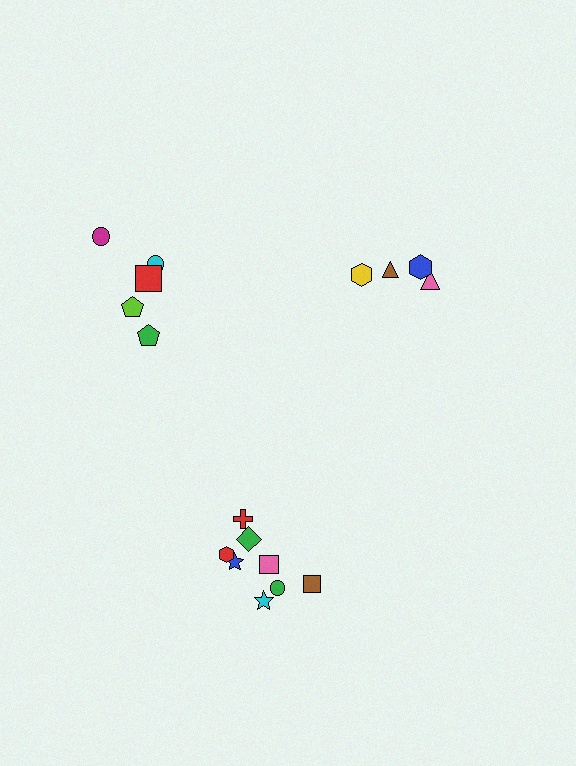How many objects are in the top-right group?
There are 4 objects.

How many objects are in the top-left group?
There are 6 objects.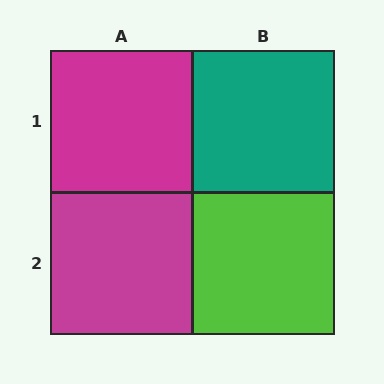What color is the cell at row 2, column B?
Lime.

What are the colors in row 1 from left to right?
Magenta, teal.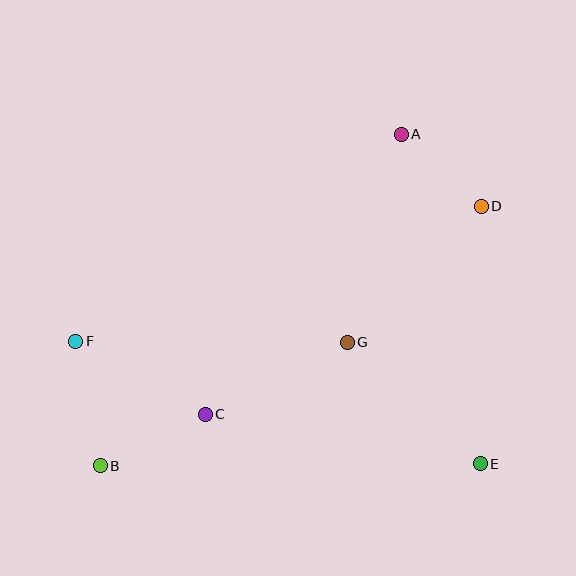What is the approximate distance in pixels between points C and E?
The distance between C and E is approximately 279 pixels.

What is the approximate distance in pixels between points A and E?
The distance between A and E is approximately 339 pixels.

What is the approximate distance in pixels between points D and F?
The distance between D and F is approximately 428 pixels.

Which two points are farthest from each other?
Points B and D are farthest from each other.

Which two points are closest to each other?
Points A and D are closest to each other.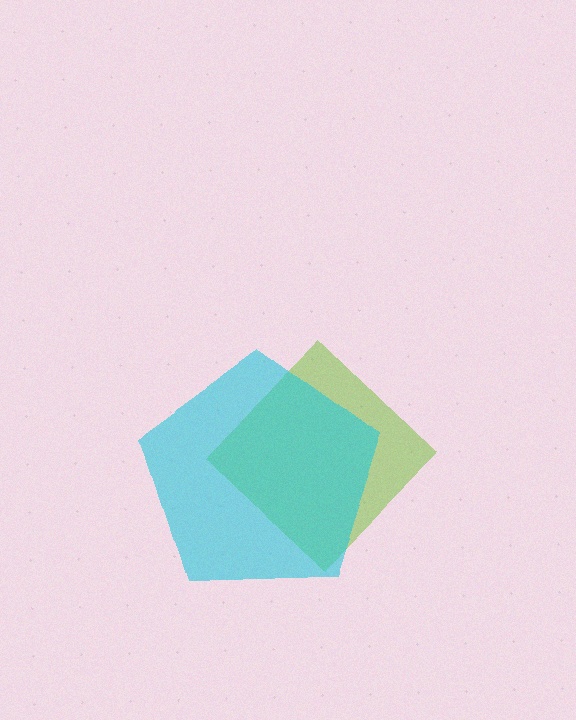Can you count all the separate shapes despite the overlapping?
Yes, there are 2 separate shapes.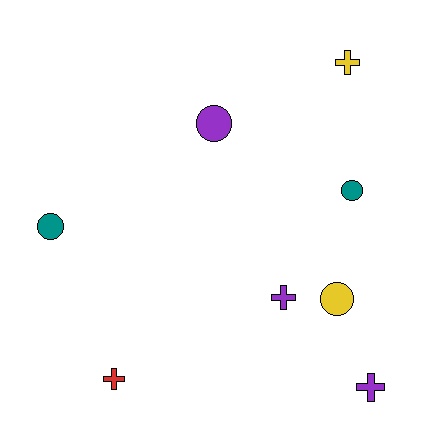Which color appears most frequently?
Purple, with 3 objects.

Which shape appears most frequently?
Cross, with 4 objects.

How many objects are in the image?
There are 8 objects.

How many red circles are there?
There are no red circles.